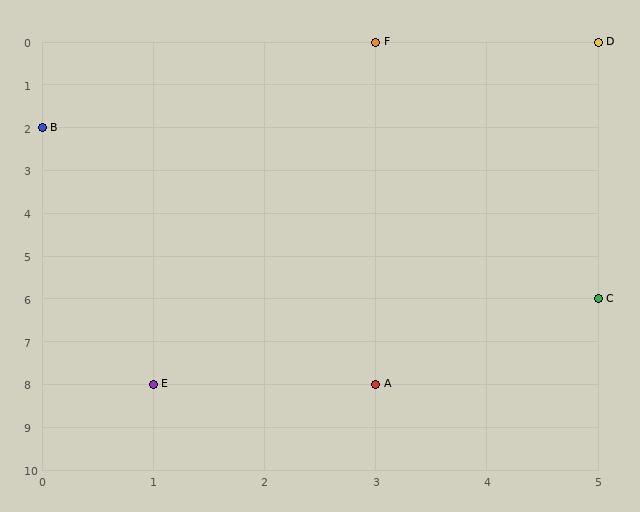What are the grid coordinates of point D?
Point D is at grid coordinates (5, 0).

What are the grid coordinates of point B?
Point B is at grid coordinates (0, 2).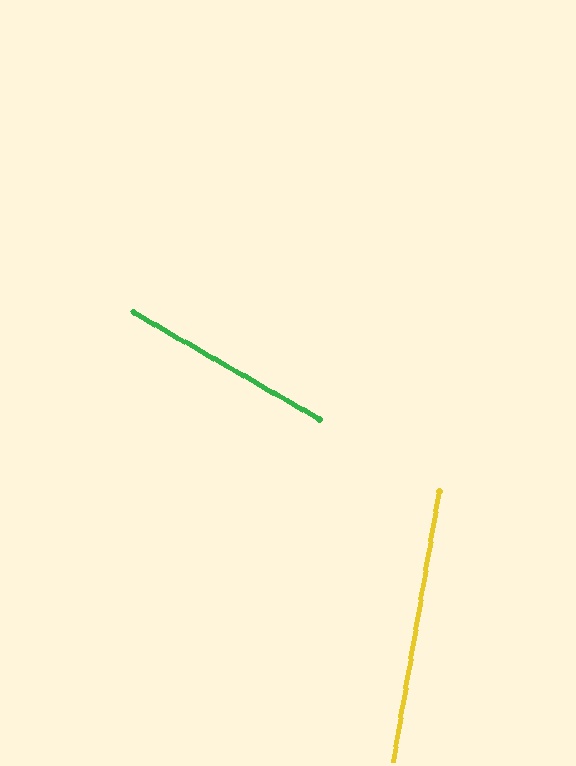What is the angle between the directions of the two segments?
Approximately 70 degrees.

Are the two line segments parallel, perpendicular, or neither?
Neither parallel nor perpendicular — they differ by about 70°.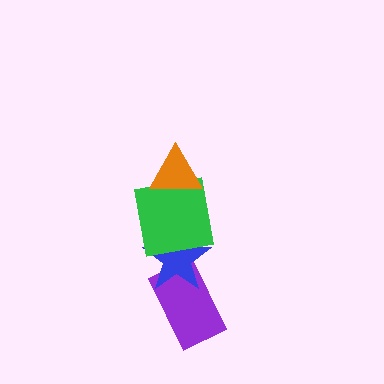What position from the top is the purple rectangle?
The purple rectangle is 4th from the top.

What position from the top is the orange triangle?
The orange triangle is 1st from the top.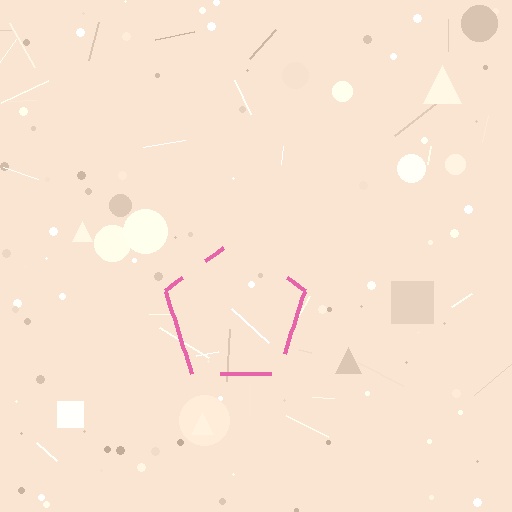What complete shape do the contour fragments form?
The contour fragments form a pentagon.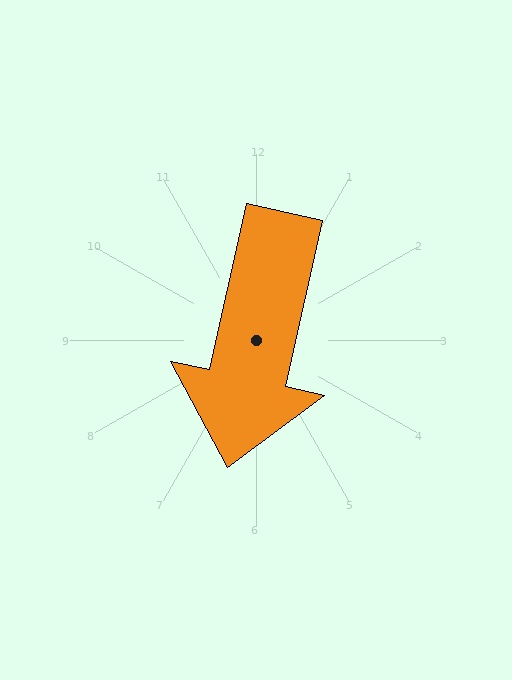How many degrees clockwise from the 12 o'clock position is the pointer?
Approximately 193 degrees.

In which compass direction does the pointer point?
South.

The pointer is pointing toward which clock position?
Roughly 6 o'clock.